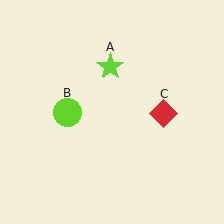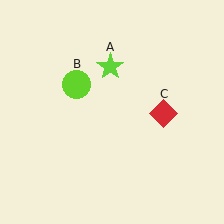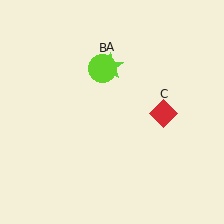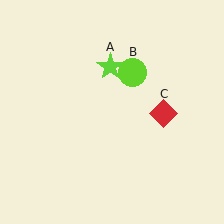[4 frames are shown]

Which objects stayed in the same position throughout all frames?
Lime star (object A) and red diamond (object C) remained stationary.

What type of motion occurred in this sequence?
The lime circle (object B) rotated clockwise around the center of the scene.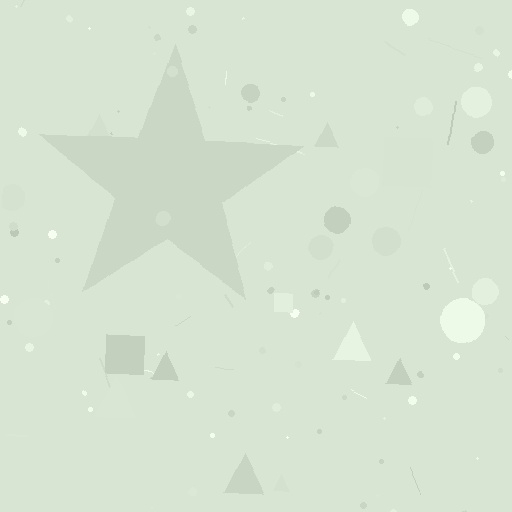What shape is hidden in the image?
A star is hidden in the image.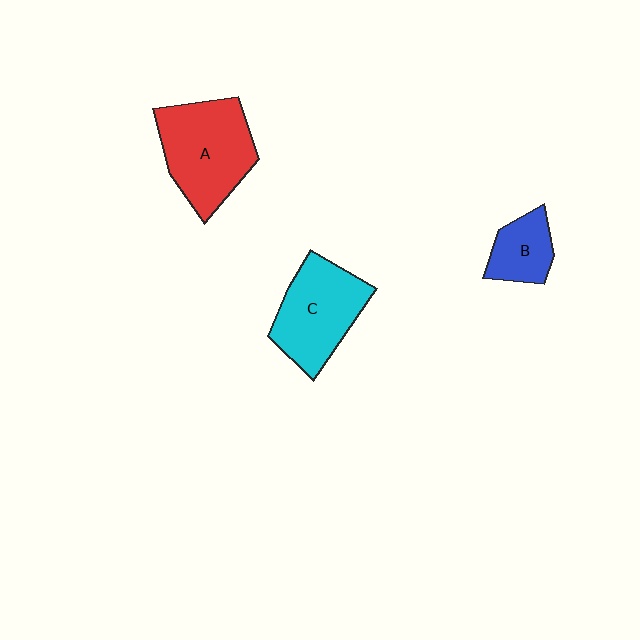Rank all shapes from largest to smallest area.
From largest to smallest: A (red), C (cyan), B (blue).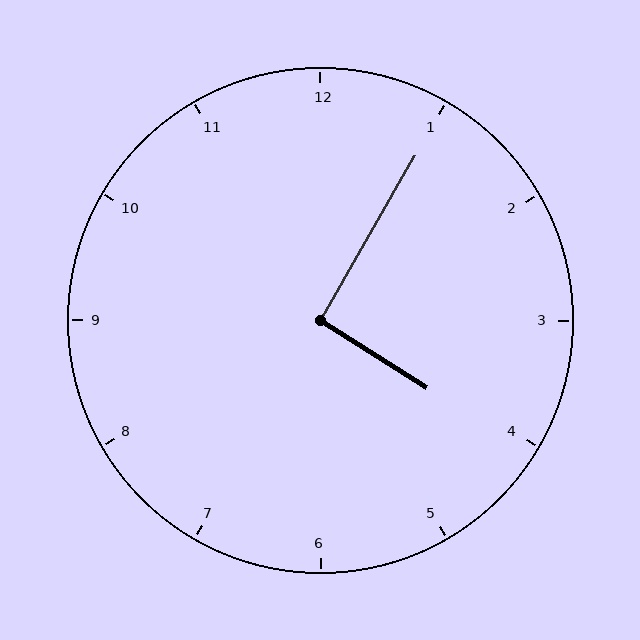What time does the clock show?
4:05.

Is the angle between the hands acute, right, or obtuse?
It is right.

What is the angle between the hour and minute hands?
Approximately 92 degrees.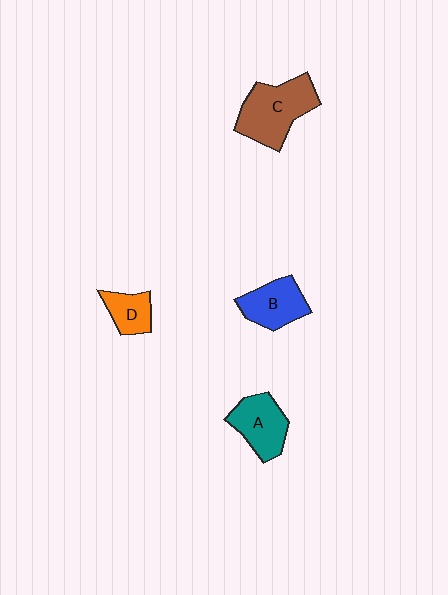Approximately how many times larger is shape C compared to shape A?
Approximately 1.4 times.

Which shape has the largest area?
Shape C (brown).